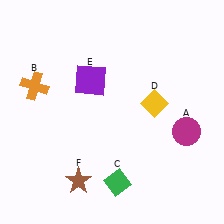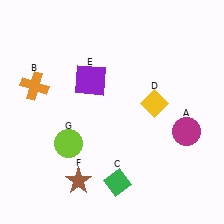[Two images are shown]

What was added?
A lime circle (G) was added in Image 2.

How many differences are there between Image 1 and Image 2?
There is 1 difference between the two images.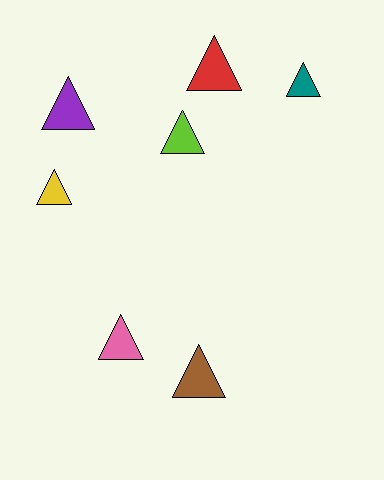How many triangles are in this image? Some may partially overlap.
There are 7 triangles.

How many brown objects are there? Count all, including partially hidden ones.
There is 1 brown object.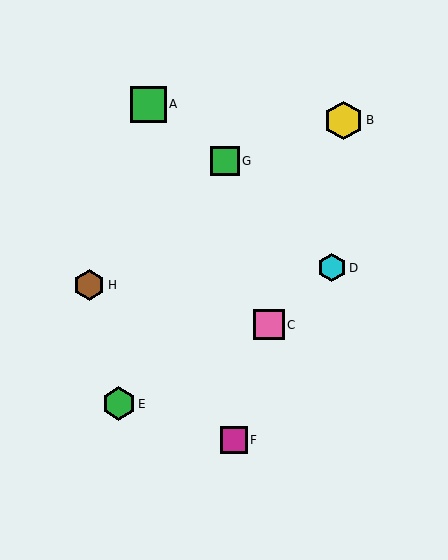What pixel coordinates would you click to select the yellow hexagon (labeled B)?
Click at (343, 120) to select the yellow hexagon B.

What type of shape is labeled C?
Shape C is a pink square.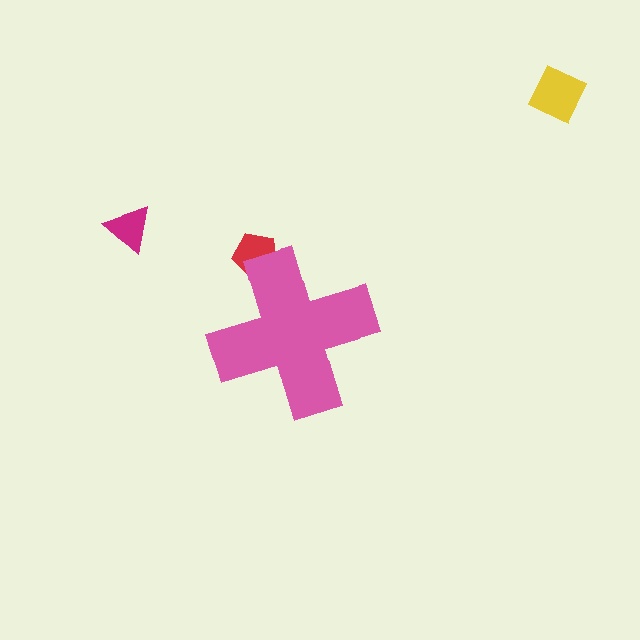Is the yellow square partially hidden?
No, the yellow square is fully visible.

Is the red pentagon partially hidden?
Yes, the red pentagon is partially hidden behind the pink cross.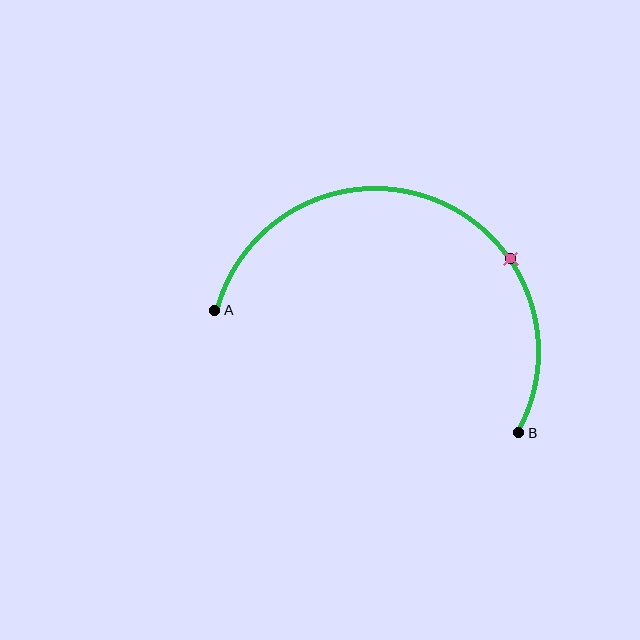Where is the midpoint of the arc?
The arc midpoint is the point on the curve farthest from the straight line joining A and B. It sits above that line.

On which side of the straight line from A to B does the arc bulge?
The arc bulges above the straight line connecting A and B.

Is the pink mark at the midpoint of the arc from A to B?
No. The pink mark lies on the arc but is closer to endpoint B. The arc midpoint would be at the point on the curve equidistant along the arc from both A and B.